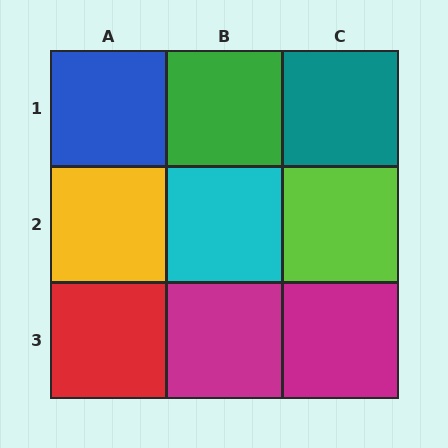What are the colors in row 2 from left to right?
Yellow, cyan, lime.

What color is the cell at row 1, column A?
Blue.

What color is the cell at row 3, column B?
Magenta.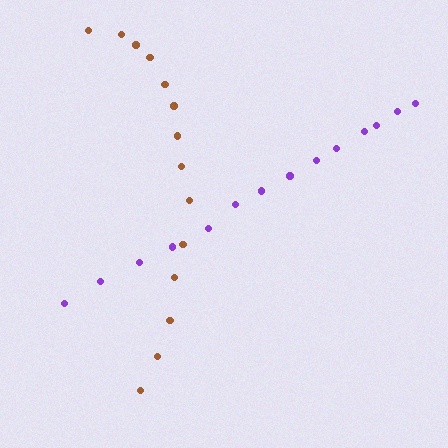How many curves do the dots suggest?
There are 2 distinct paths.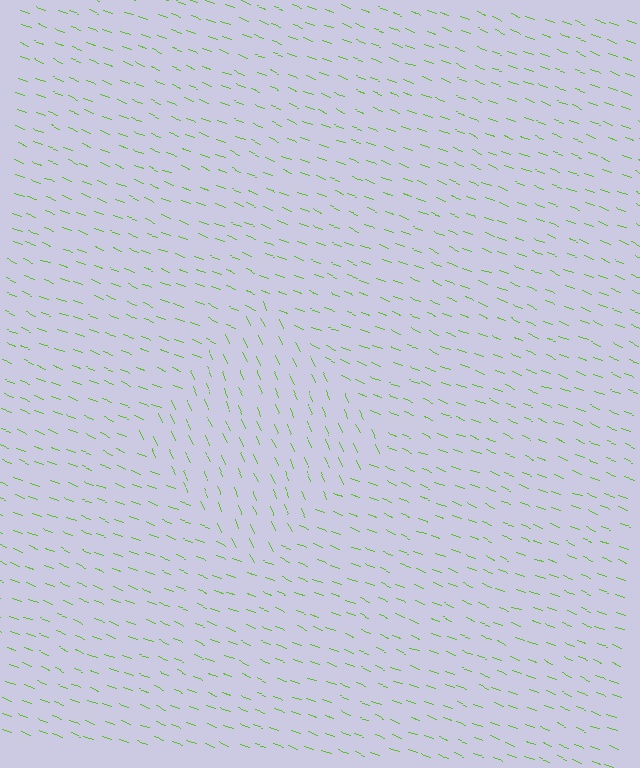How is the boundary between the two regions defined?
The boundary is defined purely by a change in line orientation (approximately 45 degrees difference). All lines are the same color and thickness.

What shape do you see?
I see a diamond.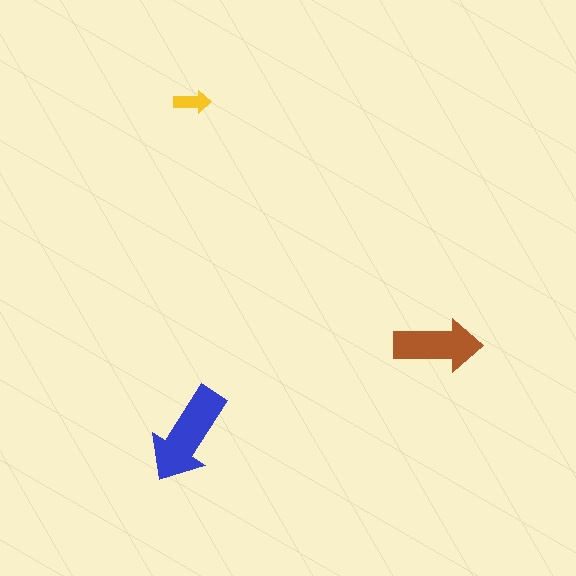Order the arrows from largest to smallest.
the blue one, the brown one, the yellow one.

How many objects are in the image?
There are 3 objects in the image.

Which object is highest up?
The yellow arrow is topmost.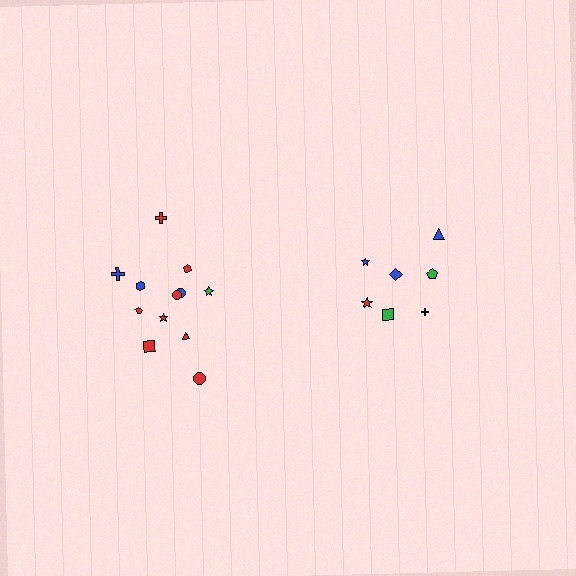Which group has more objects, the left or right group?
The left group.